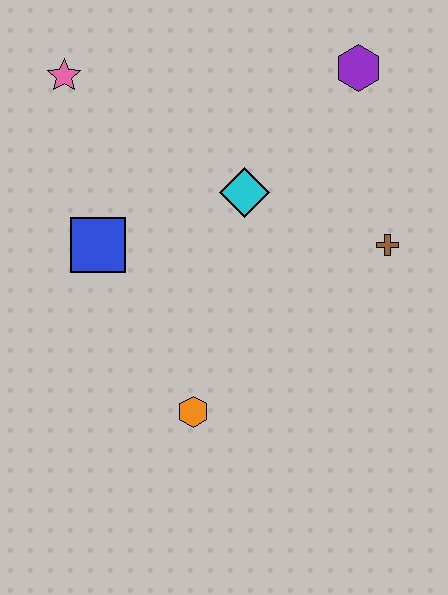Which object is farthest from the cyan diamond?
The orange hexagon is farthest from the cyan diamond.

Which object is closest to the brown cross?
The cyan diamond is closest to the brown cross.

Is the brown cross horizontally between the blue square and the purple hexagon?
No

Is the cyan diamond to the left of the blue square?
No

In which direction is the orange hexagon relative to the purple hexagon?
The orange hexagon is below the purple hexagon.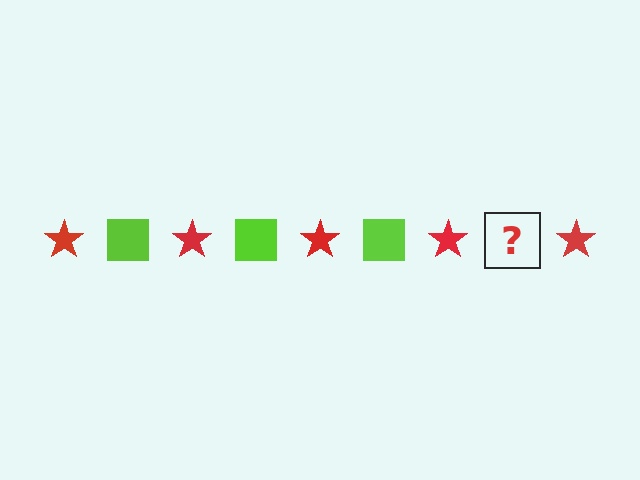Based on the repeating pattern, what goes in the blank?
The blank should be a lime square.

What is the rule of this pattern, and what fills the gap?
The rule is that the pattern alternates between red star and lime square. The gap should be filled with a lime square.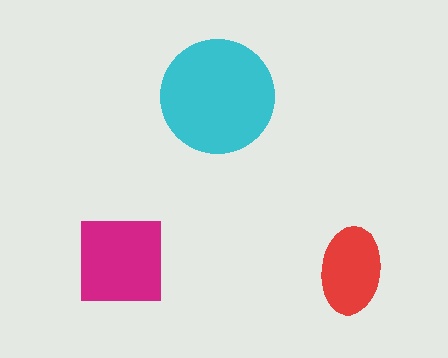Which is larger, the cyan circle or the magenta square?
The cyan circle.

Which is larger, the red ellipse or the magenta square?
The magenta square.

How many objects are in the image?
There are 3 objects in the image.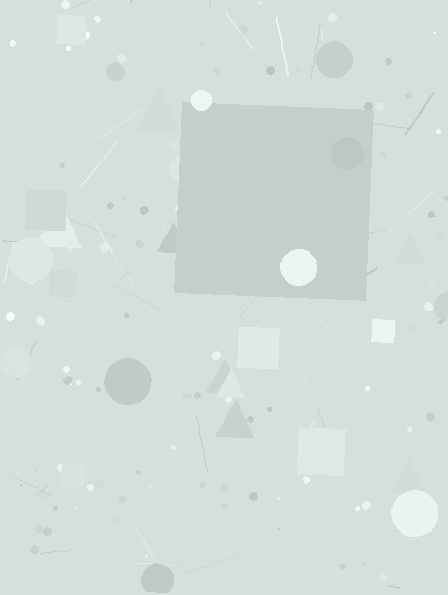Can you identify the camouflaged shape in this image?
The camouflaged shape is a square.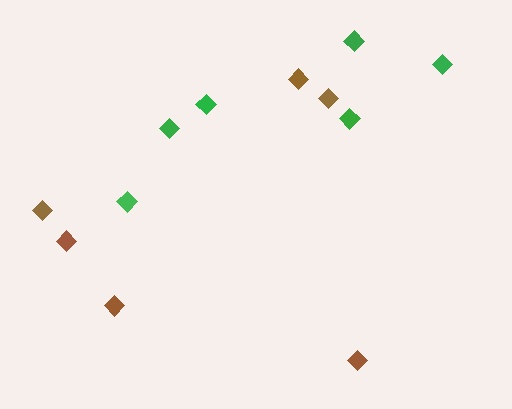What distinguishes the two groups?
There are 2 groups: one group of brown diamonds (6) and one group of green diamonds (6).